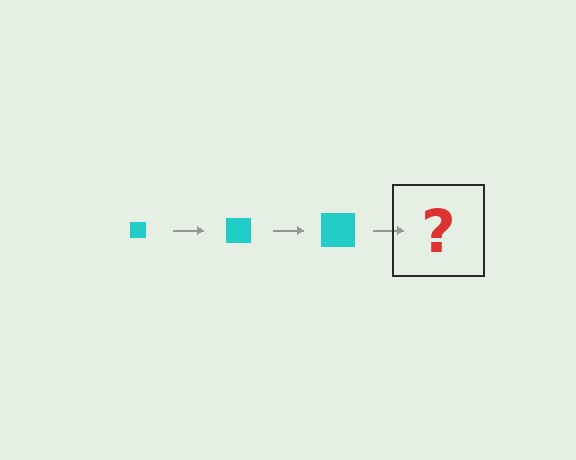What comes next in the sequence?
The next element should be a cyan square, larger than the previous one.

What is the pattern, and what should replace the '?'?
The pattern is that the square gets progressively larger each step. The '?' should be a cyan square, larger than the previous one.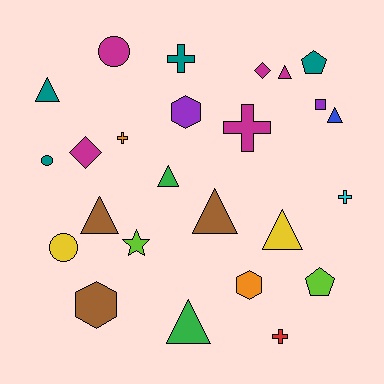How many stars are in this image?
There is 1 star.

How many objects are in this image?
There are 25 objects.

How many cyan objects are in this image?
There is 1 cyan object.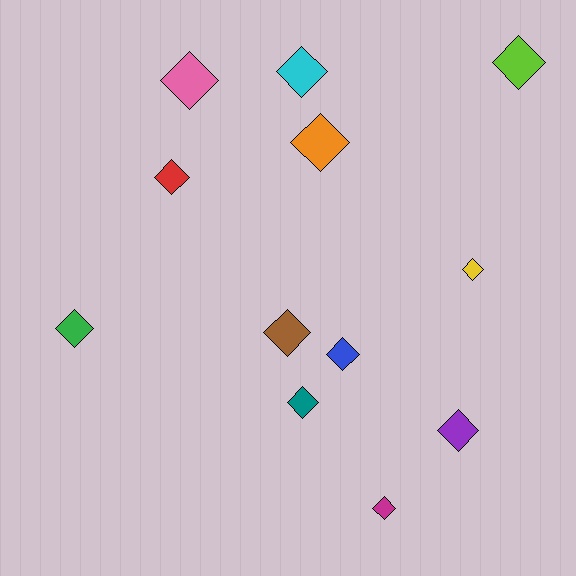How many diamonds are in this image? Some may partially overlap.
There are 12 diamonds.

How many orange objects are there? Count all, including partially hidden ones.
There is 1 orange object.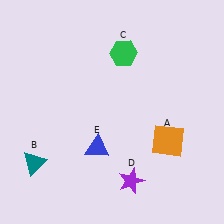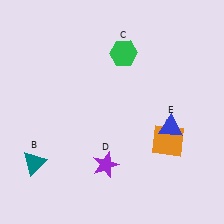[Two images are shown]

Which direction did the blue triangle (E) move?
The blue triangle (E) moved right.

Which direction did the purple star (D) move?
The purple star (D) moved left.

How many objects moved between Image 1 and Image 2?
2 objects moved between the two images.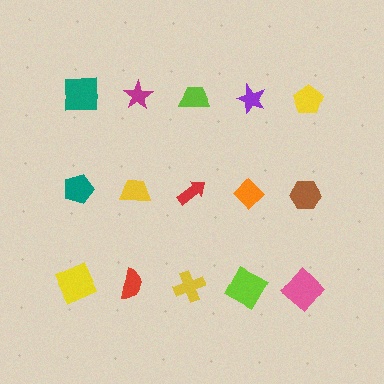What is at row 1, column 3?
A lime trapezoid.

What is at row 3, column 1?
A yellow square.